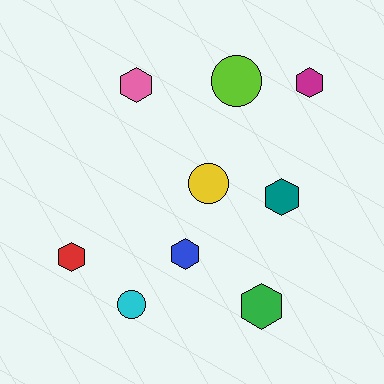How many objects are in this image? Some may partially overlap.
There are 9 objects.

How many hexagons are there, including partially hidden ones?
There are 6 hexagons.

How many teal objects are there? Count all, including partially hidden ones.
There is 1 teal object.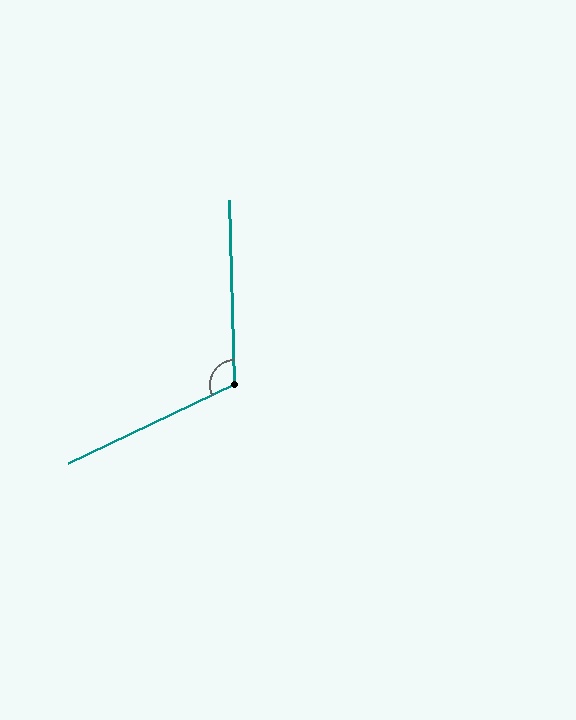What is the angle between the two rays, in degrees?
Approximately 114 degrees.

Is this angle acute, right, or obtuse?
It is obtuse.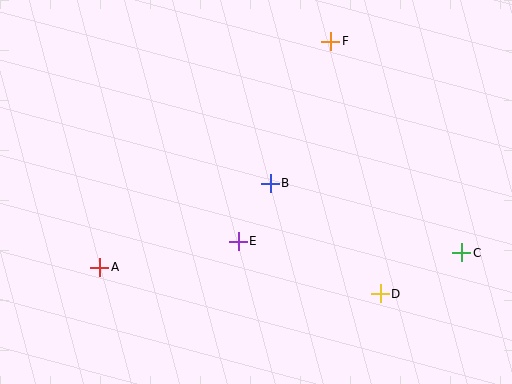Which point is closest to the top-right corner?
Point F is closest to the top-right corner.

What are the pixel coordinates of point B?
Point B is at (270, 183).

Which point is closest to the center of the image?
Point B at (270, 183) is closest to the center.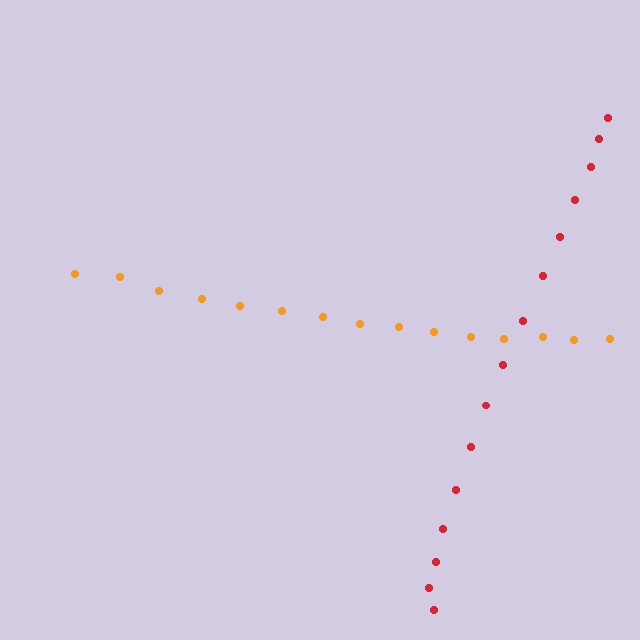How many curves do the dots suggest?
There are 2 distinct paths.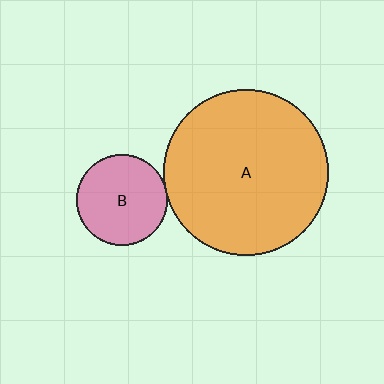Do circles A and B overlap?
Yes.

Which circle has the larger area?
Circle A (orange).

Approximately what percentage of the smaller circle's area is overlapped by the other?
Approximately 5%.